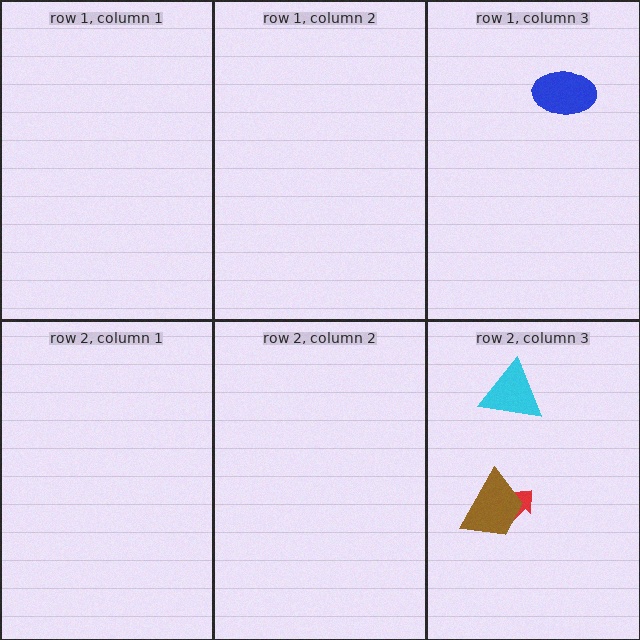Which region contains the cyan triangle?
The row 2, column 3 region.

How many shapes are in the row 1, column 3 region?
1.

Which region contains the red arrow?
The row 2, column 3 region.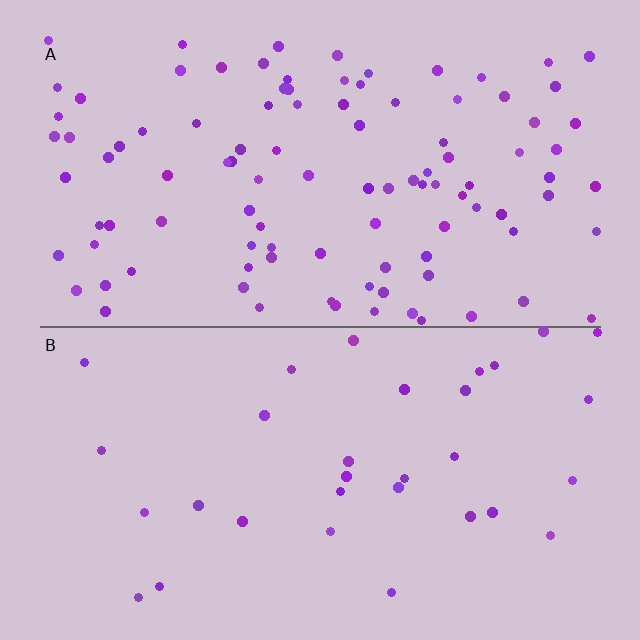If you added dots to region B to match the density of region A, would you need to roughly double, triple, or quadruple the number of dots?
Approximately triple.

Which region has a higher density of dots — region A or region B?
A (the top).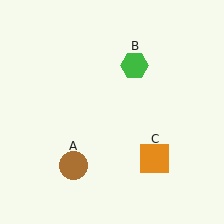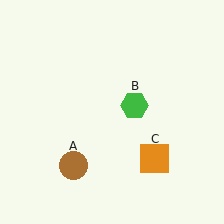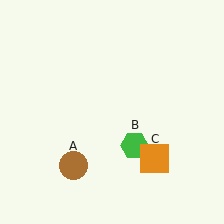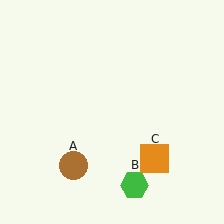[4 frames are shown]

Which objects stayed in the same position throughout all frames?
Brown circle (object A) and orange square (object C) remained stationary.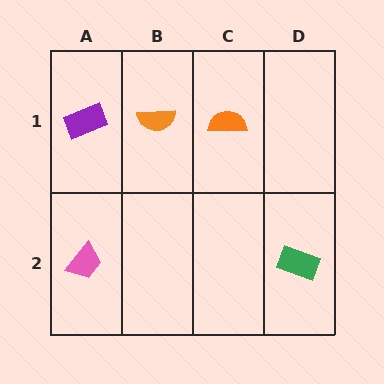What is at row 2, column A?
A pink trapezoid.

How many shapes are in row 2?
2 shapes.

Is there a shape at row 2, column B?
No, that cell is empty.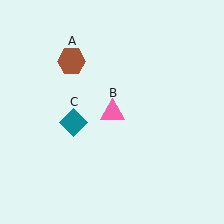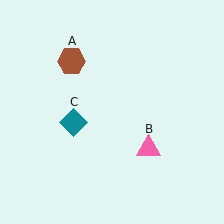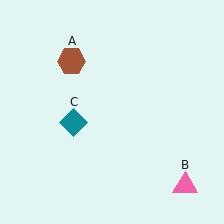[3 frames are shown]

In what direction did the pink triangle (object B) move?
The pink triangle (object B) moved down and to the right.